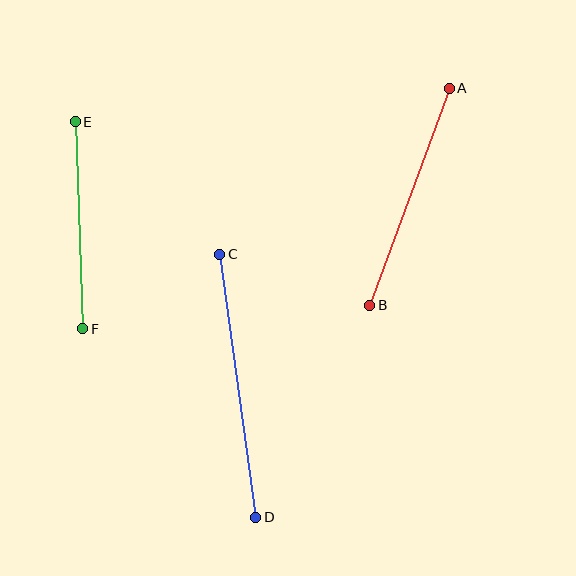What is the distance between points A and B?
The distance is approximately 231 pixels.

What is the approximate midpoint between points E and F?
The midpoint is at approximately (79, 225) pixels.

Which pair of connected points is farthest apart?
Points C and D are farthest apart.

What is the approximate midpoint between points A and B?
The midpoint is at approximately (409, 197) pixels.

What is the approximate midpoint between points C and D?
The midpoint is at approximately (238, 386) pixels.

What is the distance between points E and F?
The distance is approximately 207 pixels.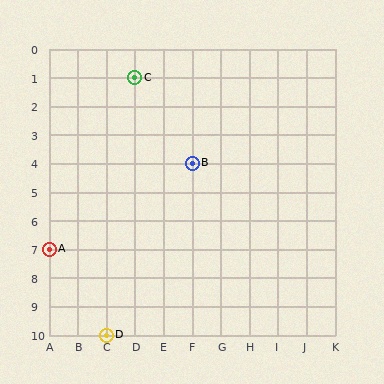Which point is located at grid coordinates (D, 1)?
Point C is at (D, 1).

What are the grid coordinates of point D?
Point D is at grid coordinates (C, 10).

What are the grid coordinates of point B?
Point B is at grid coordinates (F, 4).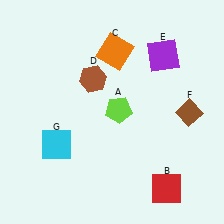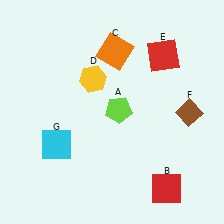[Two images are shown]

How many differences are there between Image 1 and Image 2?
There are 2 differences between the two images.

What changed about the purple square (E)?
In Image 1, E is purple. In Image 2, it changed to red.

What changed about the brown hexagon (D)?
In Image 1, D is brown. In Image 2, it changed to yellow.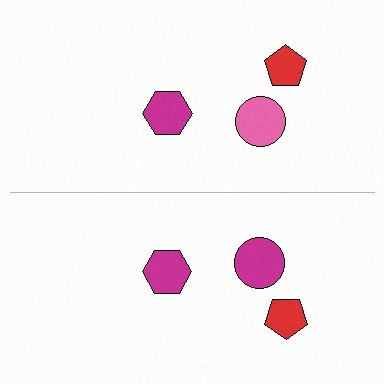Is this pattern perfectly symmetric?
No, the pattern is not perfectly symmetric. The magenta circle on the bottom side breaks the symmetry — its mirror counterpart is pink.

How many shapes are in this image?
There are 6 shapes in this image.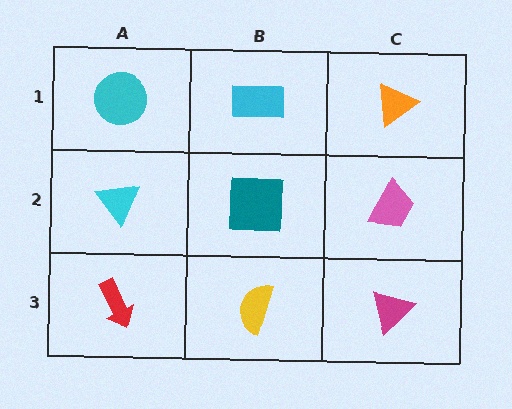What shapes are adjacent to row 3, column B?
A teal square (row 2, column B), a red arrow (row 3, column A), a magenta triangle (row 3, column C).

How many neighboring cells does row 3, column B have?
3.